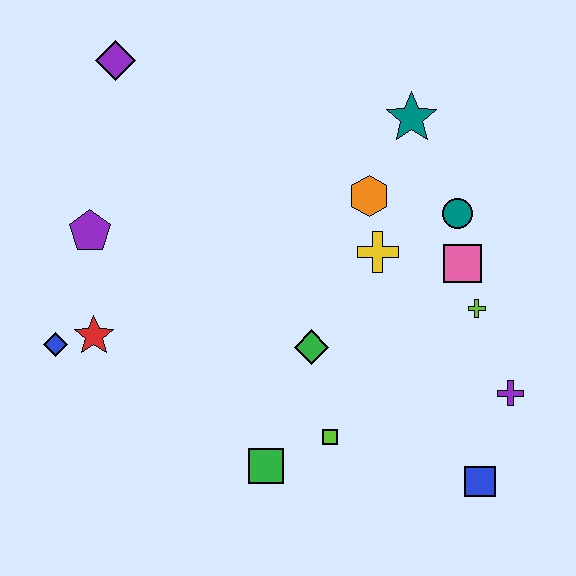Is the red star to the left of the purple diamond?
Yes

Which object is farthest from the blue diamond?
The purple cross is farthest from the blue diamond.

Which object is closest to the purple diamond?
The purple pentagon is closest to the purple diamond.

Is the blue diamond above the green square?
Yes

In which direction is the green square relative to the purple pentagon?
The green square is below the purple pentagon.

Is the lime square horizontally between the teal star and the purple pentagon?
Yes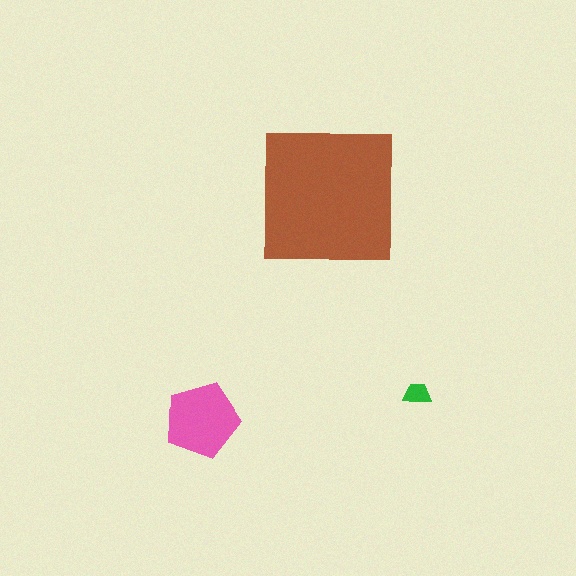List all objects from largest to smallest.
The brown square, the pink pentagon, the green trapezoid.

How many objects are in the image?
There are 3 objects in the image.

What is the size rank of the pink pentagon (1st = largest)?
2nd.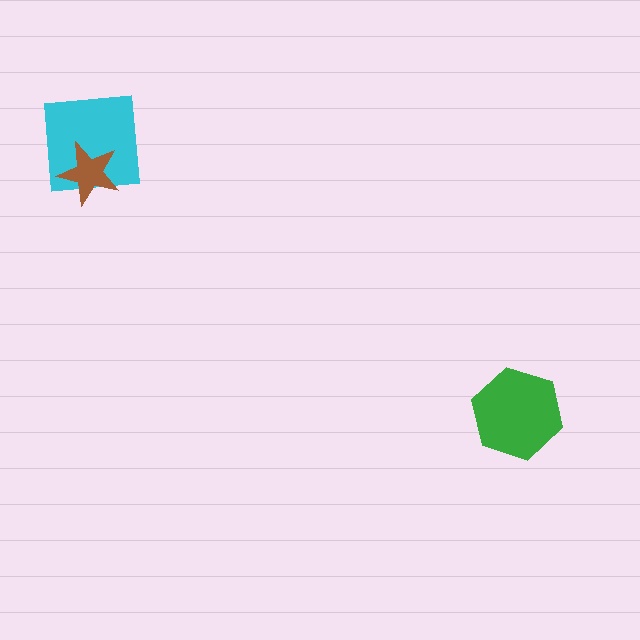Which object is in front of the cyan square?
The brown star is in front of the cyan square.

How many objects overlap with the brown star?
1 object overlaps with the brown star.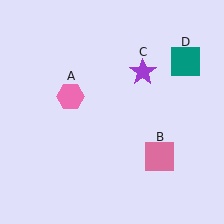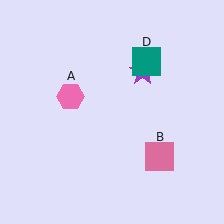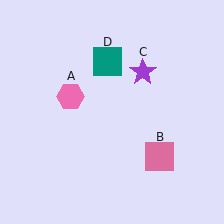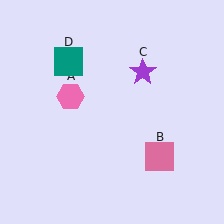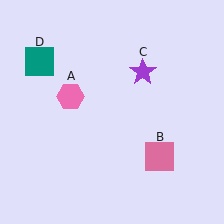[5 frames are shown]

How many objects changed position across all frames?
1 object changed position: teal square (object D).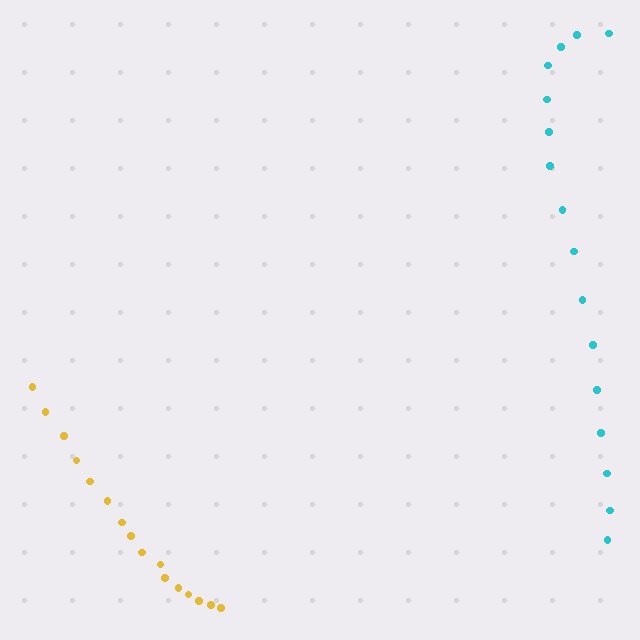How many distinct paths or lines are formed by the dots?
There are 2 distinct paths.